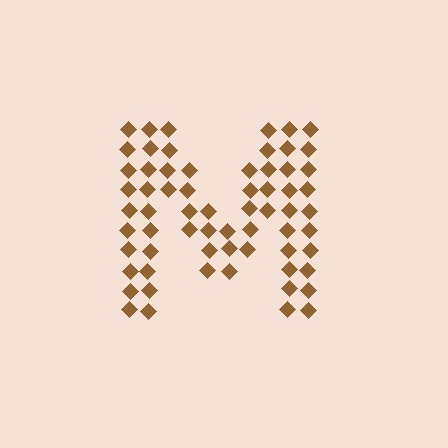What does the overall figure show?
The overall figure shows the letter M.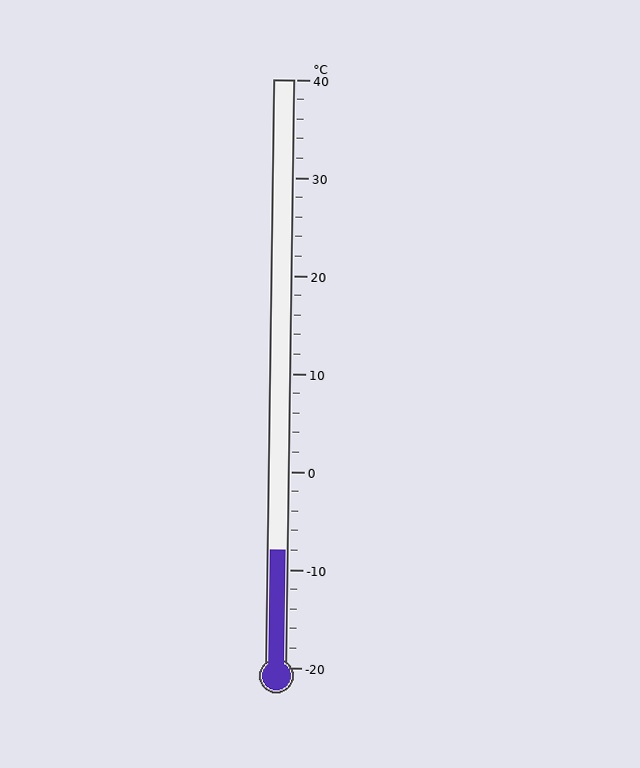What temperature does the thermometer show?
The thermometer shows approximately -8°C.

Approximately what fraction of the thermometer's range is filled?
The thermometer is filled to approximately 20% of its range.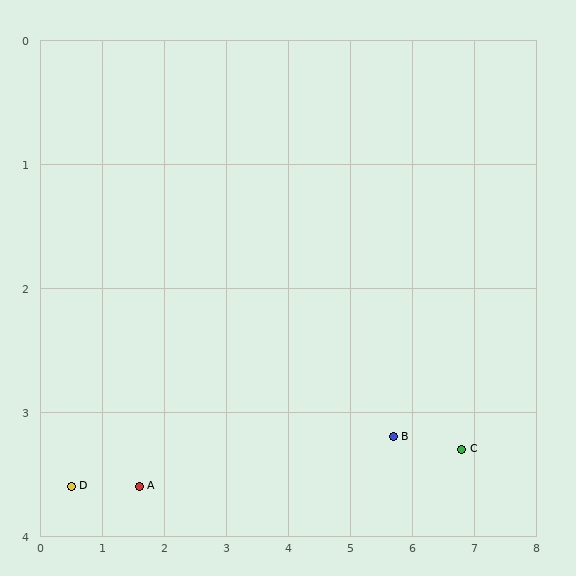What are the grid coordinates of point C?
Point C is at approximately (6.8, 3.3).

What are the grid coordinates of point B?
Point B is at approximately (5.7, 3.2).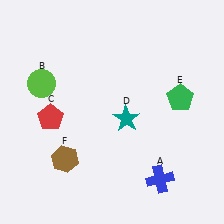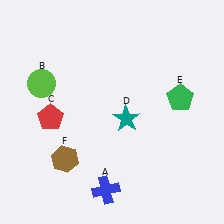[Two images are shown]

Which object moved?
The blue cross (A) moved left.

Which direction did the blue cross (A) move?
The blue cross (A) moved left.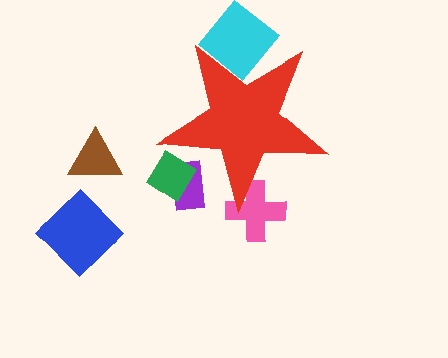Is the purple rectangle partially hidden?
Yes, the purple rectangle is partially hidden behind the red star.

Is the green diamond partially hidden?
Yes, the green diamond is partially hidden behind the red star.